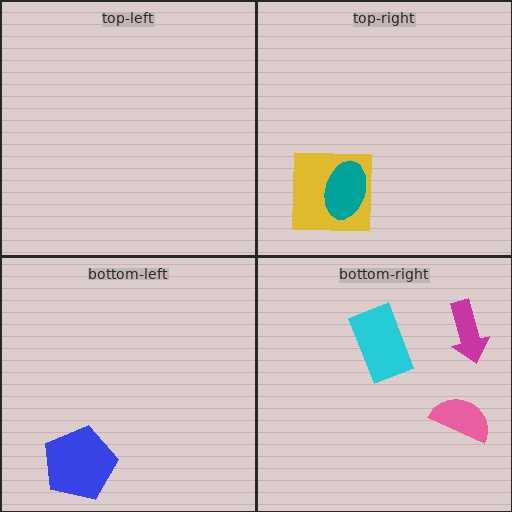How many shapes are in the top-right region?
2.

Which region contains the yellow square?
The top-right region.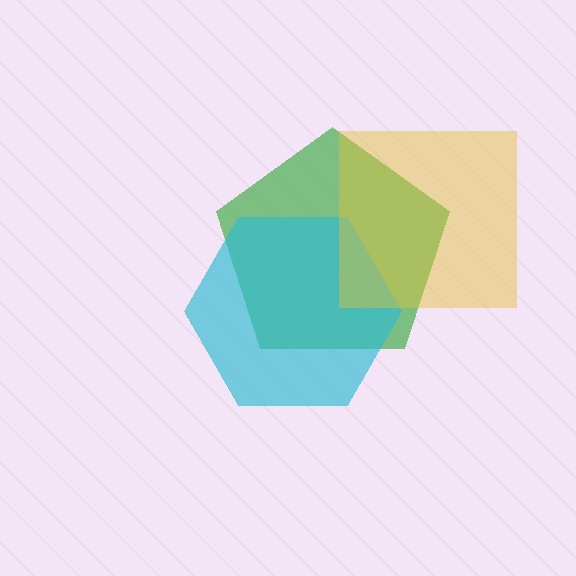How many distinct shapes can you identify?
There are 3 distinct shapes: a green pentagon, a cyan hexagon, a yellow square.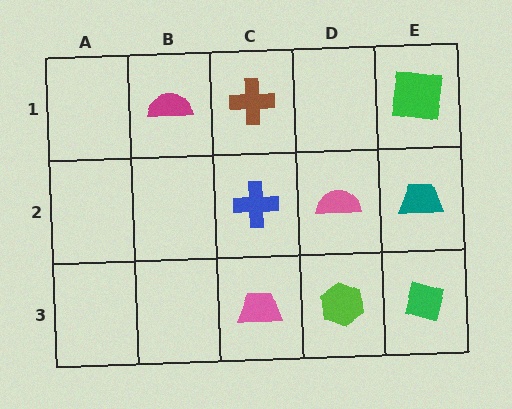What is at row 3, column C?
A pink trapezoid.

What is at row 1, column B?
A magenta semicircle.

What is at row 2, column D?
A pink semicircle.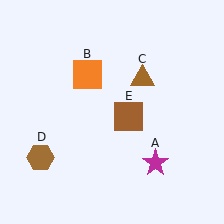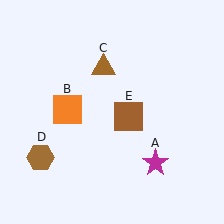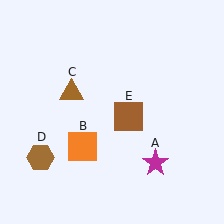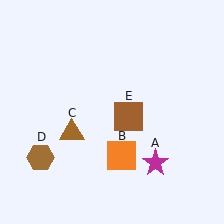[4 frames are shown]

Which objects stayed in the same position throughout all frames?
Magenta star (object A) and brown hexagon (object D) and brown square (object E) remained stationary.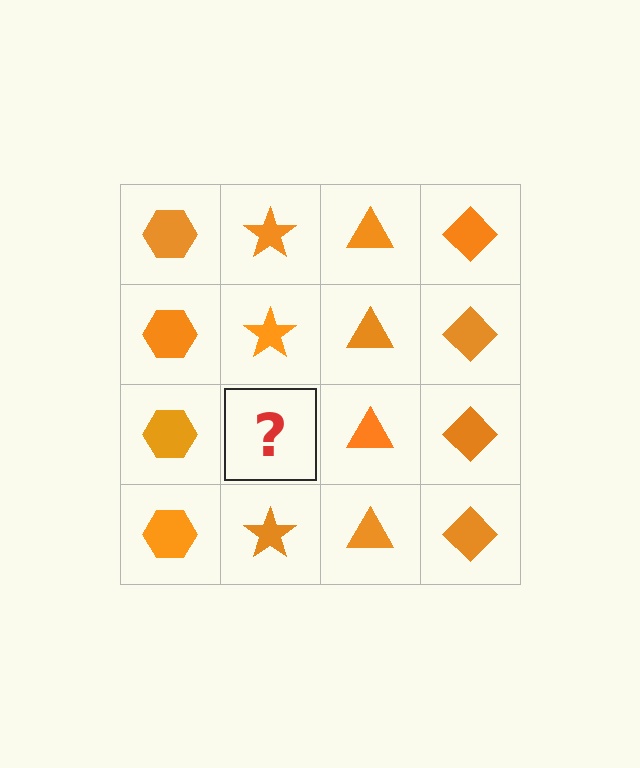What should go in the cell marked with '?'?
The missing cell should contain an orange star.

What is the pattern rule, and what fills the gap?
The rule is that each column has a consistent shape. The gap should be filled with an orange star.